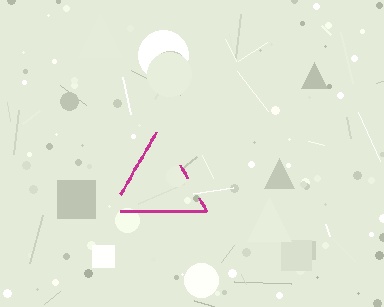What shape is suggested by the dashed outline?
The dashed outline suggests a triangle.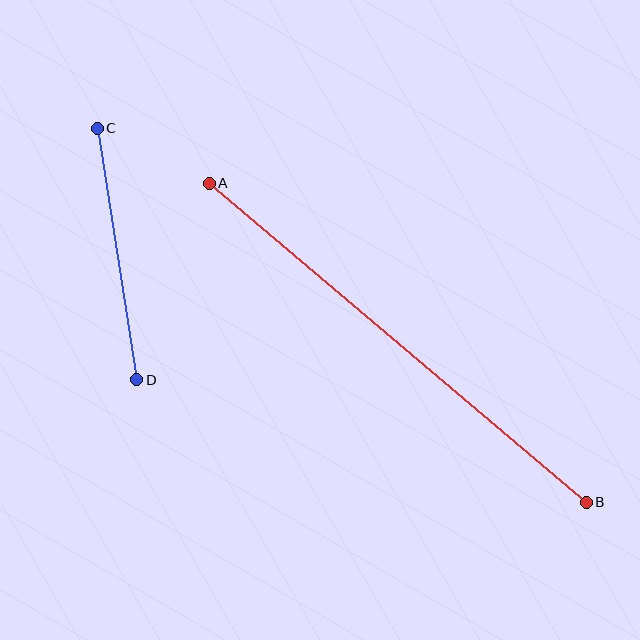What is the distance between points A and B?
The distance is approximately 494 pixels.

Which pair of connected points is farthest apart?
Points A and B are farthest apart.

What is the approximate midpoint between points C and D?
The midpoint is at approximately (117, 254) pixels.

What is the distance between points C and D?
The distance is approximately 255 pixels.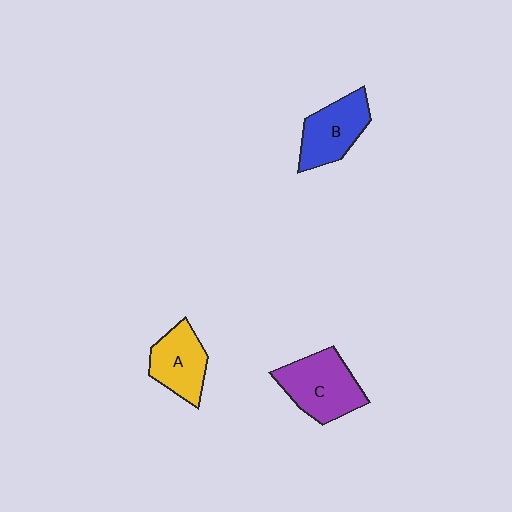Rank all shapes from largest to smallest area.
From largest to smallest: C (purple), B (blue), A (yellow).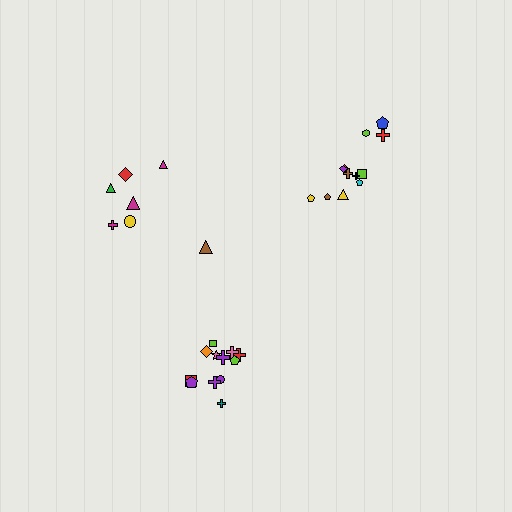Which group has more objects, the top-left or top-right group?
The top-right group.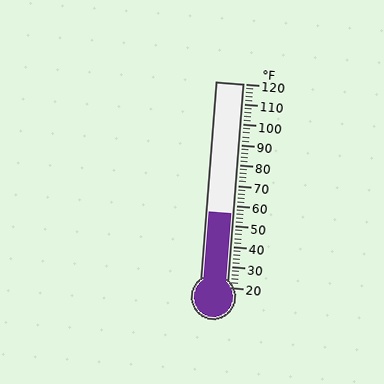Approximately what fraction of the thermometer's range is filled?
The thermometer is filled to approximately 35% of its range.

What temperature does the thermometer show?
The thermometer shows approximately 56°F.